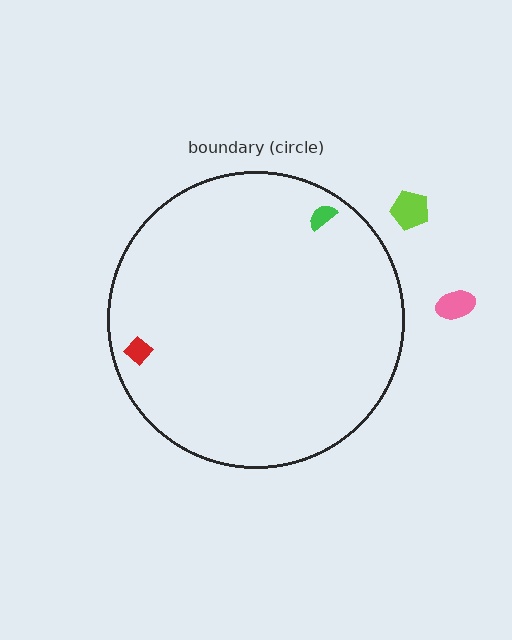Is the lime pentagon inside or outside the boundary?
Outside.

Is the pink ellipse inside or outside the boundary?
Outside.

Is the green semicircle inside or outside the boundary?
Inside.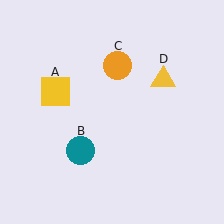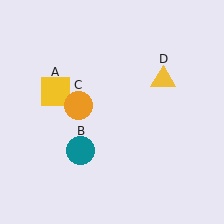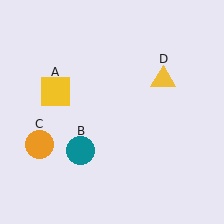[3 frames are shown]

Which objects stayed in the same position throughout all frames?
Yellow square (object A) and teal circle (object B) and yellow triangle (object D) remained stationary.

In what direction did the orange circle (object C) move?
The orange circle (object C) moved down and to the left.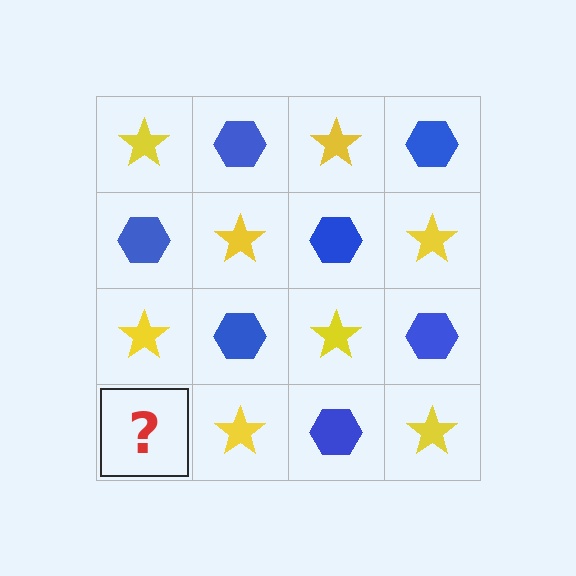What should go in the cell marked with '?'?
The missing cell should contain a blue hexagon.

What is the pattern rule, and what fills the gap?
The rule is that it alternates yellow star and blue hexagon in a checkerboard pattern. The gap should be filled with a blue hexagon.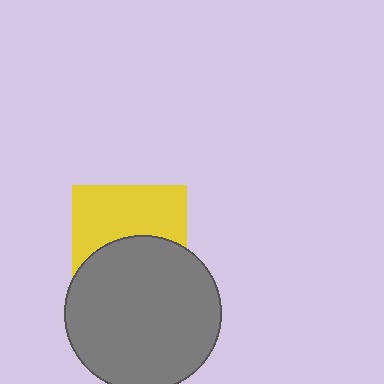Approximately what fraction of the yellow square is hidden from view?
Roughly 48% of the yellow square is hidden behind the gray circle.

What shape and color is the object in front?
The object in front is a gray circle.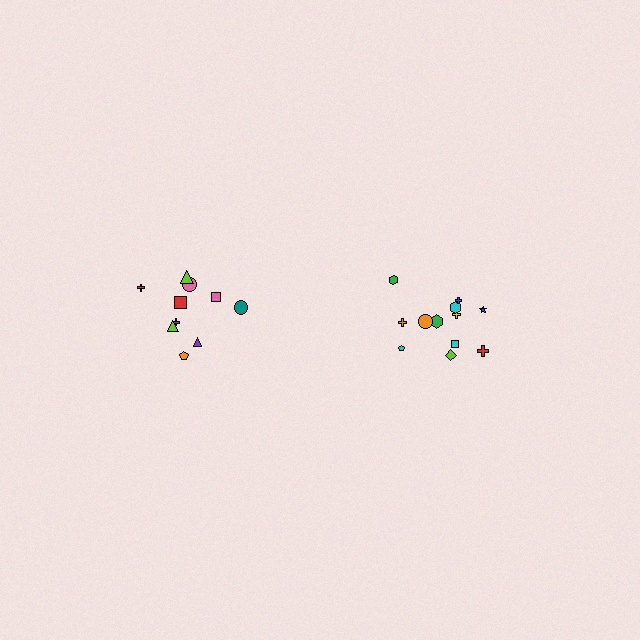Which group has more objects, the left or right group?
The right group.